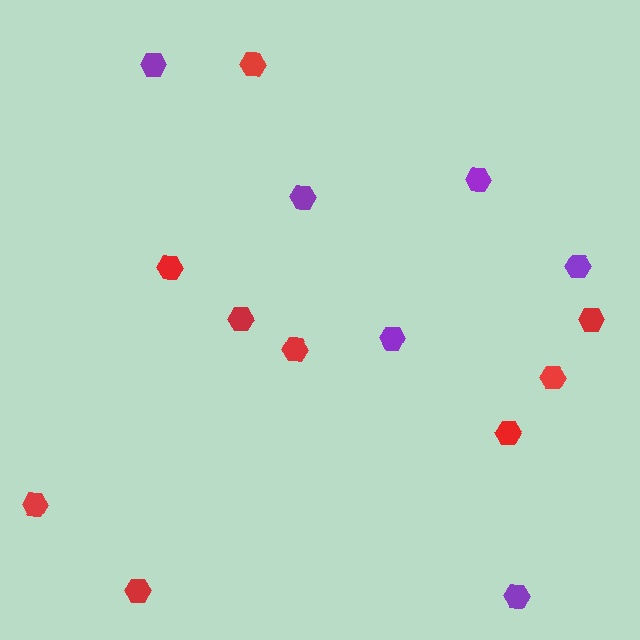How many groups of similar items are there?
There are 2 groups: one group of purple hexagons (6) and one group of red hexagons (9).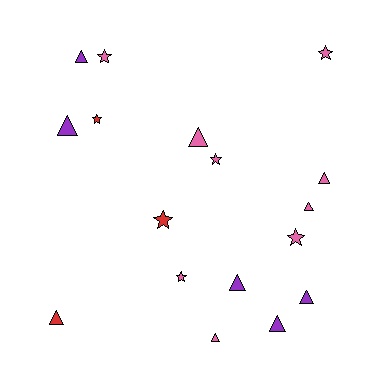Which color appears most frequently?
Pink, with 9 objects.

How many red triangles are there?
There is 1 red triangle.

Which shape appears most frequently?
Triangle, with 10 objects.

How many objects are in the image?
There are 17 objects.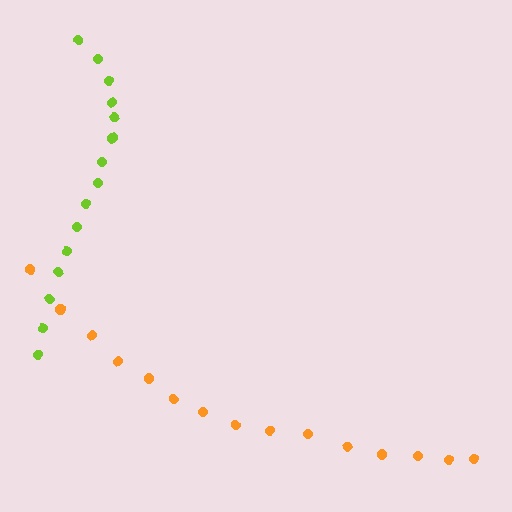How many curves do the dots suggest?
There are 2 distinct paths.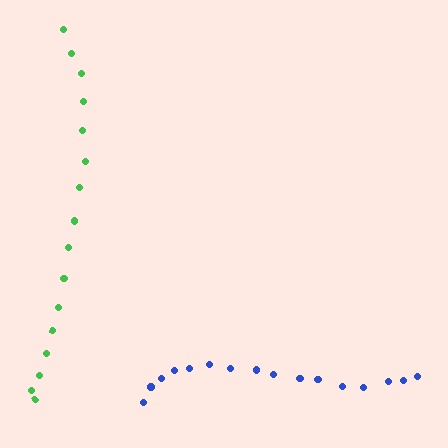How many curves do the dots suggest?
There are 2 distinct paths.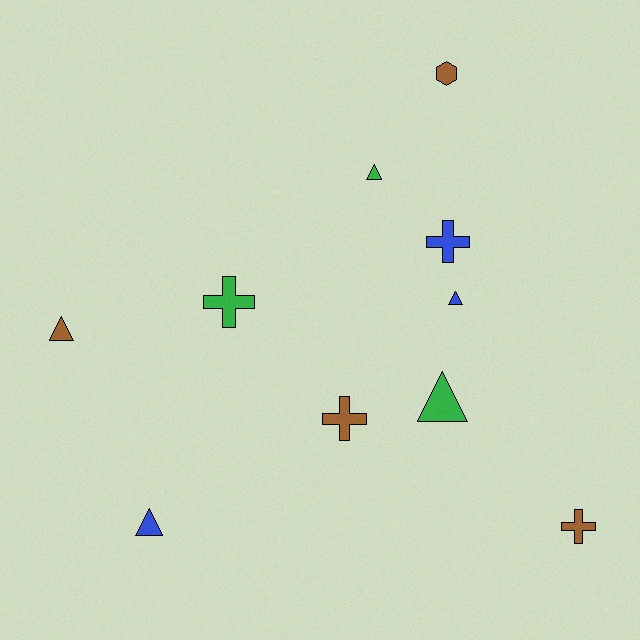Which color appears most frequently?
Brown, with 4 objects.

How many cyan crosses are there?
There are no cyan crosses.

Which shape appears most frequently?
Triangle, with 5 objects.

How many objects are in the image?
There are 10 objects.